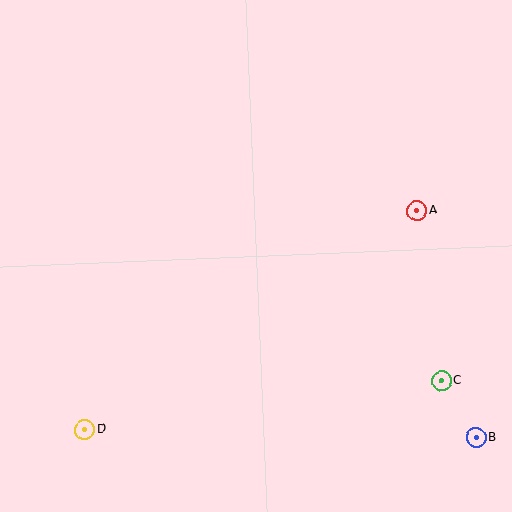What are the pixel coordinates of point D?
Point D is at (85, 430).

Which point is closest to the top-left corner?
Point D is closest to the top-left corner.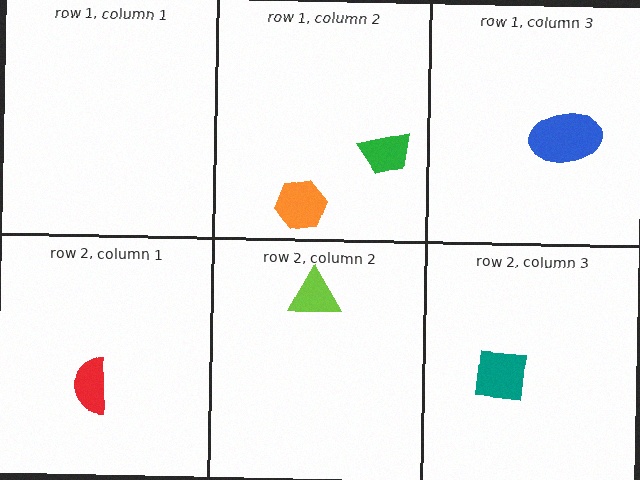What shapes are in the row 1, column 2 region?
The orange hexagon, the green trapezoid.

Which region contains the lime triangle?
The row 2, column 2 region.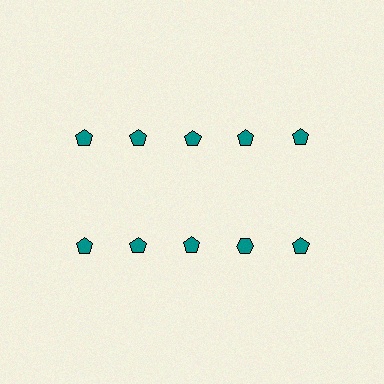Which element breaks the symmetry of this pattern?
The teal hexagon in the second row, second from right column breaks the symmetry. All other shapes are teal pentagons.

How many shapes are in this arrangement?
There are 10 shapes arranged in a grid pattern.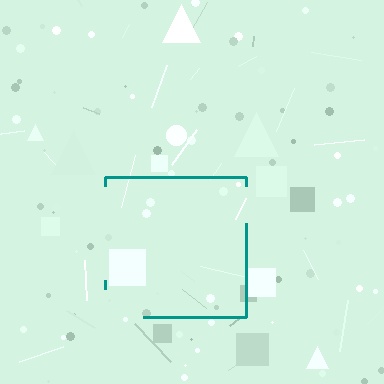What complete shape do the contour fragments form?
The contour fragments form a square.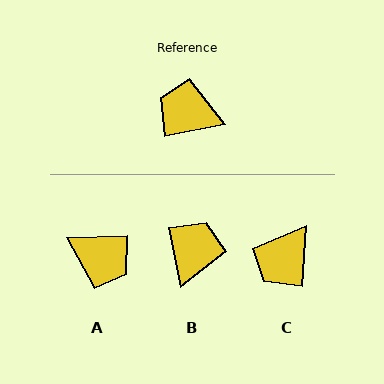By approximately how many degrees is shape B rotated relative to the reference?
Approximately 90 degrees clockwise.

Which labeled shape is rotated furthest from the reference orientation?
A, about 171 degrees away.